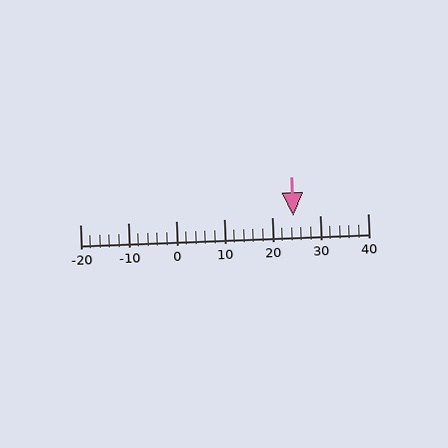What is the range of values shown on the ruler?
The ruler shows values from -20 to 40.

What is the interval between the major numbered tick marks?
The major tick marks are spaced 10 units apart.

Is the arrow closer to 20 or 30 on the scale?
The arrow is closer to 20.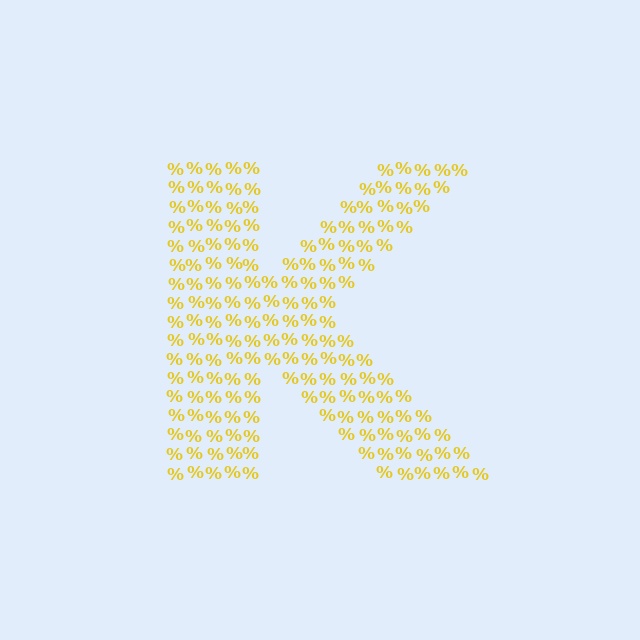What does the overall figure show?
The overall figure shows the letter K.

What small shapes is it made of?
It is made of small percent signs.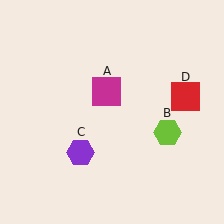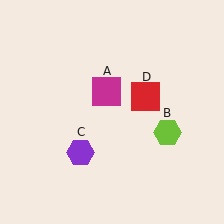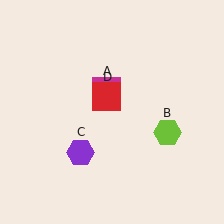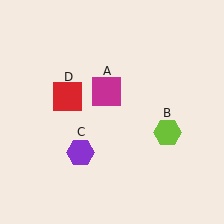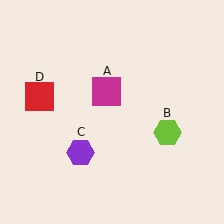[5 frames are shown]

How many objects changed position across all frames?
1 object changed position: red square (object D).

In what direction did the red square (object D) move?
The red square (object D) moved left.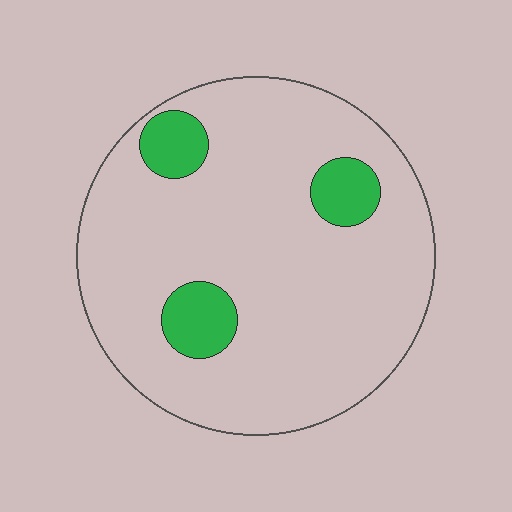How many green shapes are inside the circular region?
3.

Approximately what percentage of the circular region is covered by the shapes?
Approximately 10%.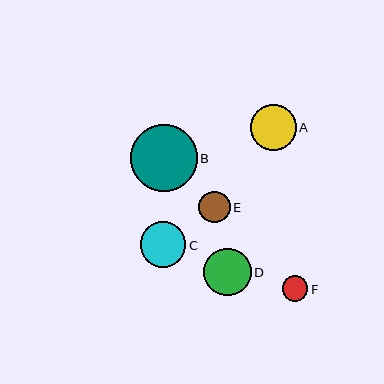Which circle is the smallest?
Circle F is the smallest with a size of approximately 26 pixels.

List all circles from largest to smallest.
From largest to smallest: B, D, A, C, E, F.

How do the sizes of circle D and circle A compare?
Circle D and circle A are approximately the same size.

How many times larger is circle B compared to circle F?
Circle B is approximately 2.6 times the size of circle F.